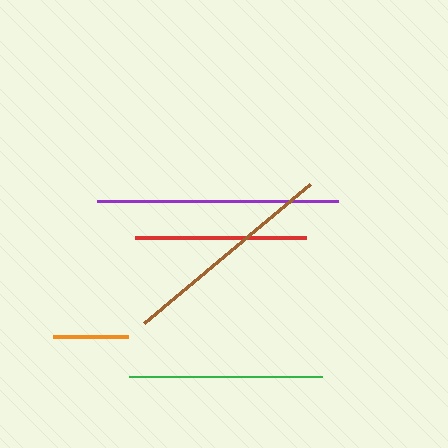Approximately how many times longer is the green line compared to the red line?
The green line is approximately 1.1 times the length of the red line.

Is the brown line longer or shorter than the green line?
The brown line is longer than the green line.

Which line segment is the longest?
The purple line is the longest at approximately 241 pixels.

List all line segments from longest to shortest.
From longest to shortest: purple, brown, green, red, orange.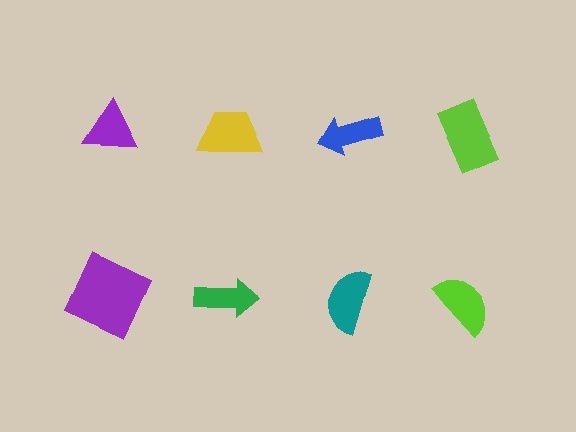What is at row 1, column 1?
A purple triangle.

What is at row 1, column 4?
A lime rectangle.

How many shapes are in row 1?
4 shapes.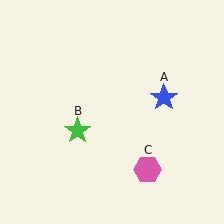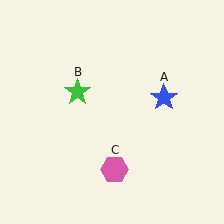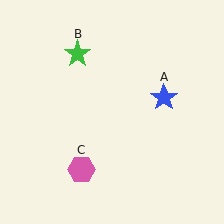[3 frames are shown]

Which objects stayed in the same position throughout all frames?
Blue star (object A) remained stationary.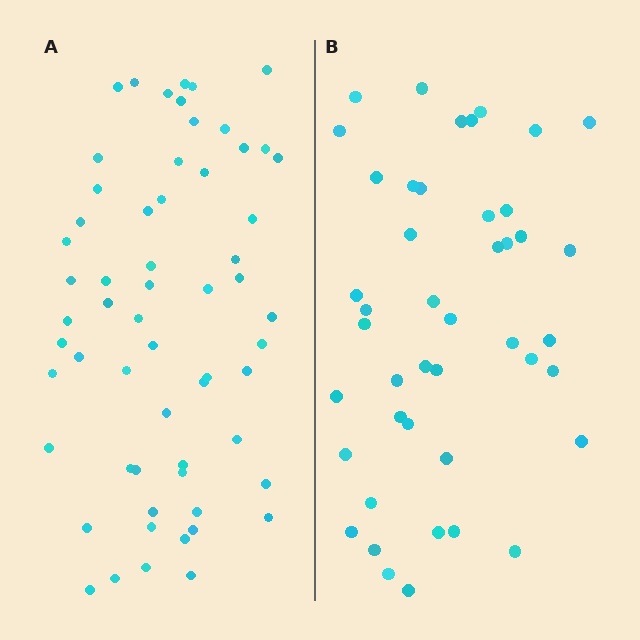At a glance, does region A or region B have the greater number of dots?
Region A (the left region) has more dots.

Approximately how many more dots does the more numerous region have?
Region A has approximately 15 more dots than region B.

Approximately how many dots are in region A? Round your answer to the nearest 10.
About 60 dots.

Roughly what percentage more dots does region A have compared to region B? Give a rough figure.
About 35% more.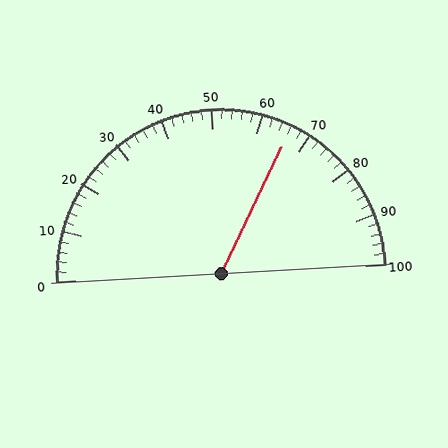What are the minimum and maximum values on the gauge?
The gauge ranges from 0 to 100.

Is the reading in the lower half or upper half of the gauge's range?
The reading is in the upper half of the range (0 to 100).